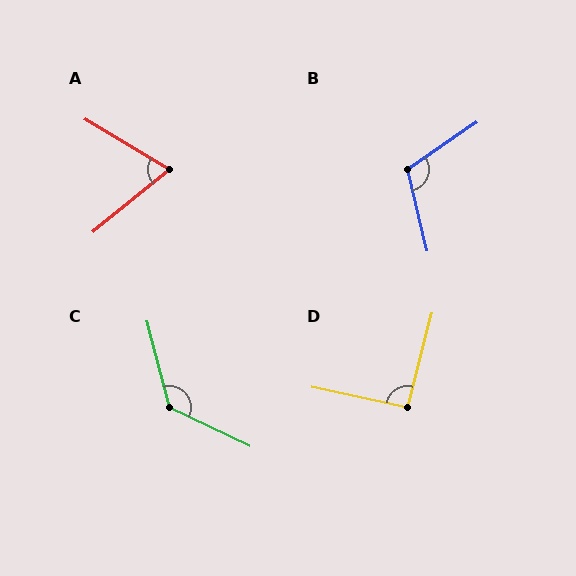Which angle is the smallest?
A, at approximately 70 degrees.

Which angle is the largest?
C, at approximately 130 degrees.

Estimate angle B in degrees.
Approximately 111 degrees.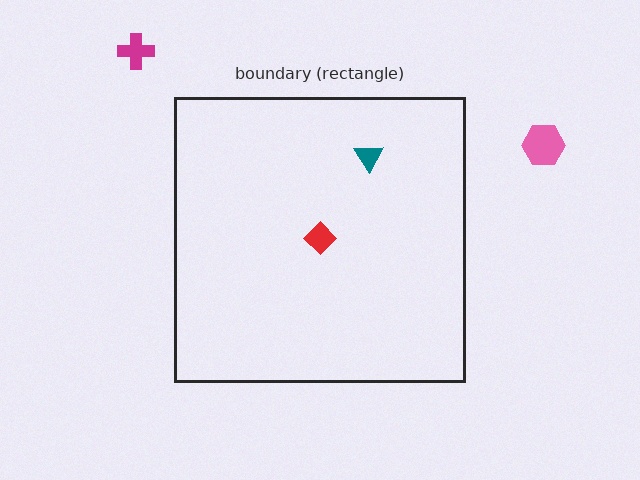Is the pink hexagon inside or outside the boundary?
Outside.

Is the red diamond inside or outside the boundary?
Inside.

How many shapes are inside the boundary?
2 inside, 2 outside.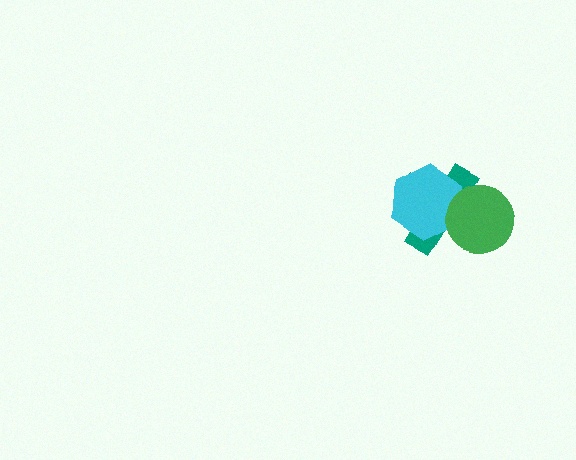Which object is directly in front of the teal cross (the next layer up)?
The cyan hexagon is directly in front of the teal cross.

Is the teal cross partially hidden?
Yes, it is partially covered by another shape.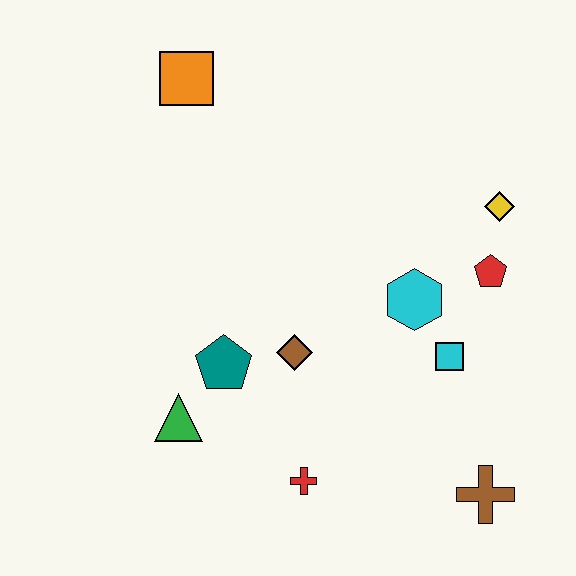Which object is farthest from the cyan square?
The orange square is farthest from the cyan square.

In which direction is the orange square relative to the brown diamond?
The orange square is above the brown diamond.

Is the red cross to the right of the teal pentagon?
Yes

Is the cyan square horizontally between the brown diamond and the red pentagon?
Yes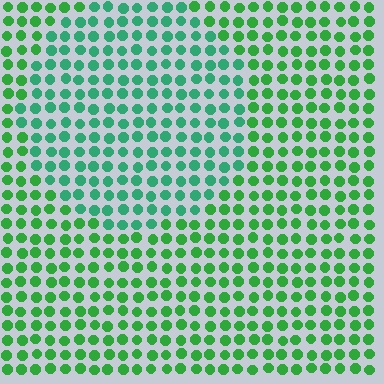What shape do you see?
I see a circle.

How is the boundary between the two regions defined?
The boundary is defined purely by a slight shift in hue (about 29 degrees). Spacing, size, and orientation are identical on both sides.